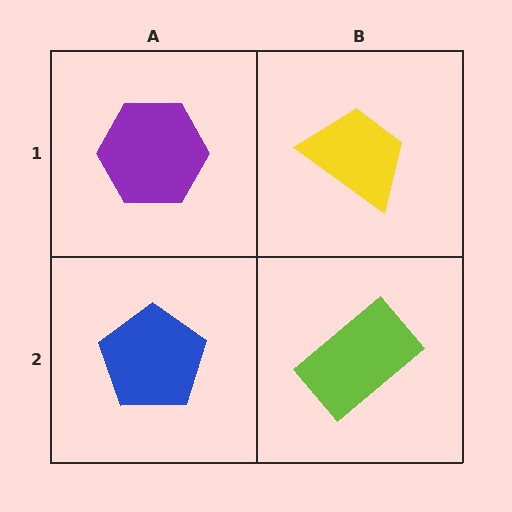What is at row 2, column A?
A blue pentagon.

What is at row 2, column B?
A lime rectangle.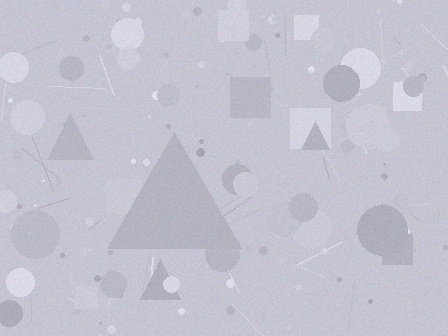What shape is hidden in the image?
A triangle is hidden in the image.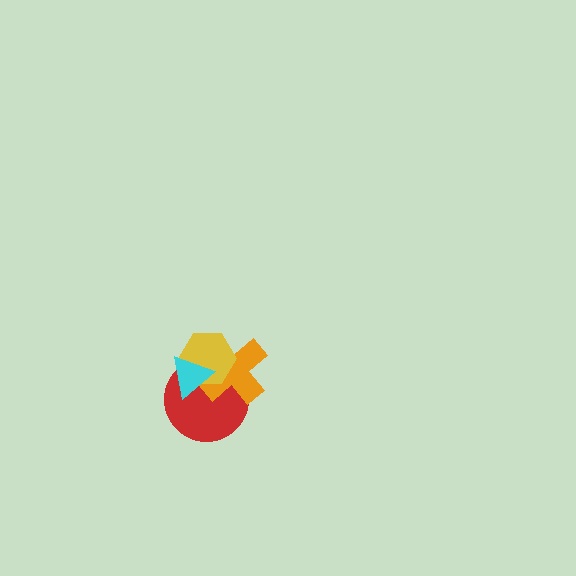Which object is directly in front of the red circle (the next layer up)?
The orange cross is directly in front of the red circle.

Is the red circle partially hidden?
Yes, it is partially covered by another shape.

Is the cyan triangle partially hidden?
No, no other shape covers it.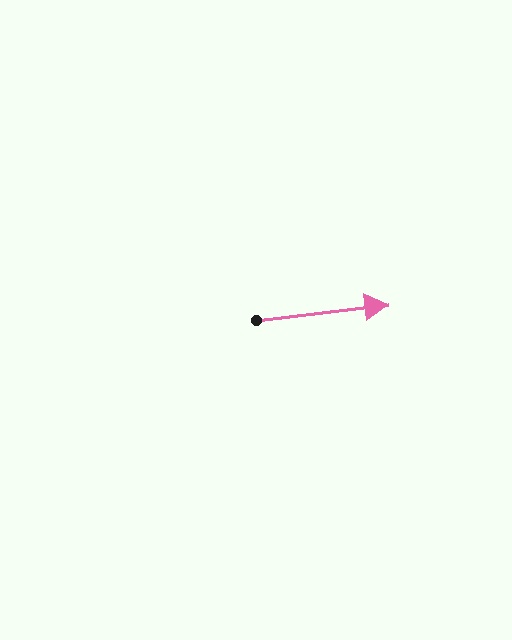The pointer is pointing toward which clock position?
Roughly 3 o'clock.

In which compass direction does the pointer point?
East.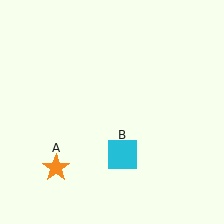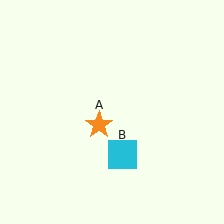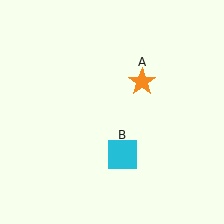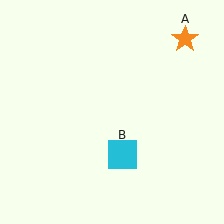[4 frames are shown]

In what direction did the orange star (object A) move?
The orange star (object A) moved up and to the right.